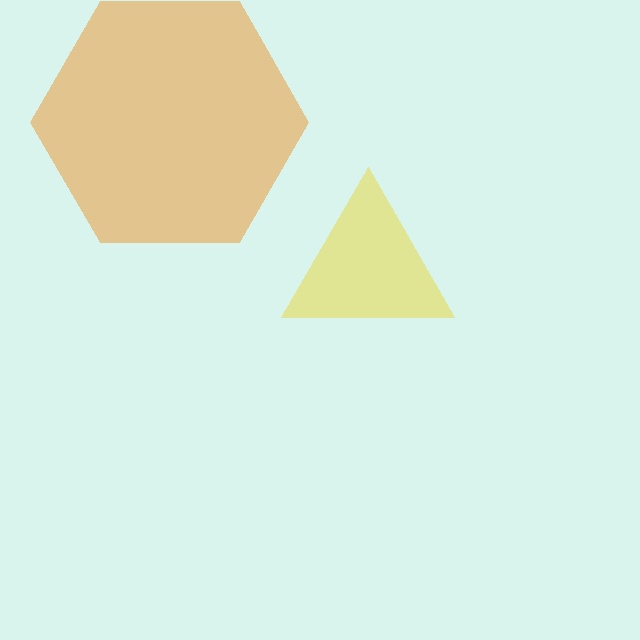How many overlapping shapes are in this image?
There are 2 overlapping shapes in the image.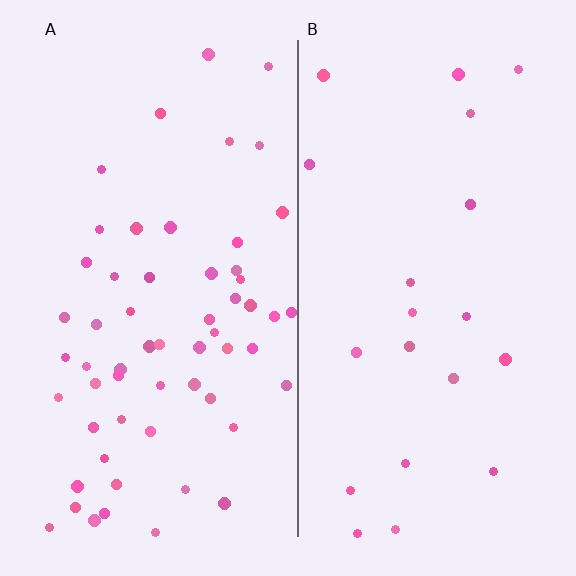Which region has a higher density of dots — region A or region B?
A (the left).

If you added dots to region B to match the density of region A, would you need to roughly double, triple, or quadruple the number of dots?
Approximately triple.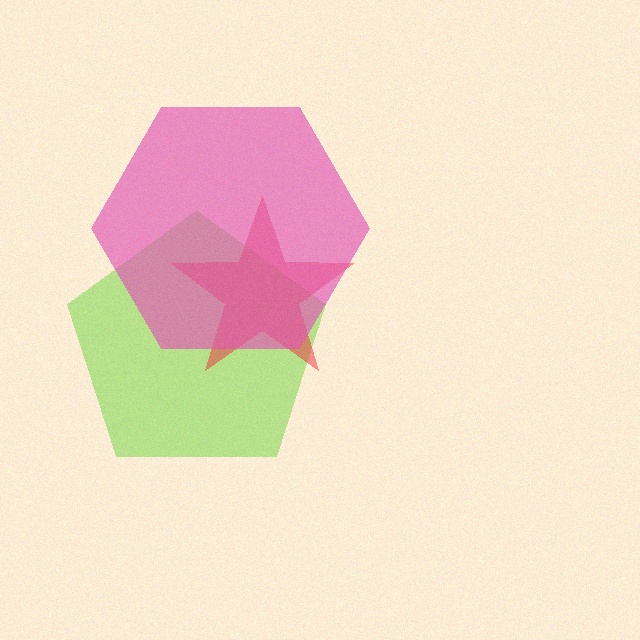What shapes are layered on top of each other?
The layered shapes are: a lime pentagon, a red star, a pink hexagon.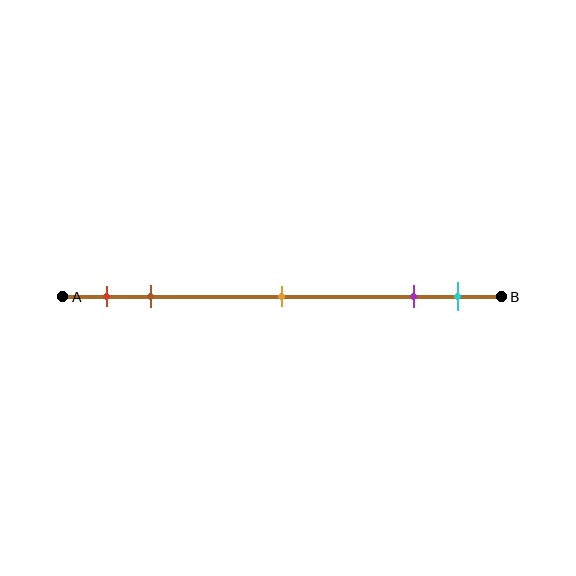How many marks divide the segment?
There are 5 marks dividing the segment.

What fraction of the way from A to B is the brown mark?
The brown mark is approximately 20% (0.2) of the way from A to B.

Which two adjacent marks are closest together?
The purple and cyan marks are the closest adjacent pair.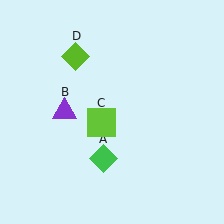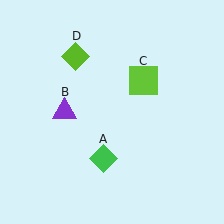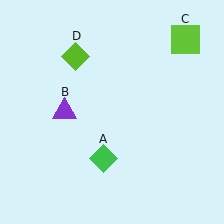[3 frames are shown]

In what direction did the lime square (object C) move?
The lime square (object C) moved up and to the right.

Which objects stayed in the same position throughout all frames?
Green diamond (object A) and purple triangle (object B) and lime diamond (object D) remained stationary.